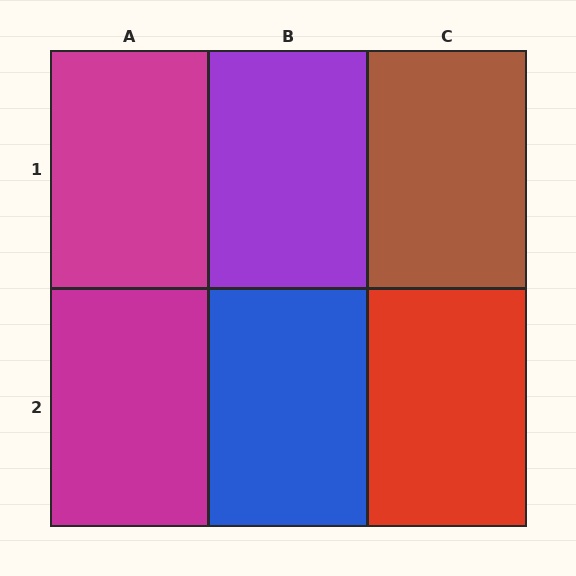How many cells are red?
1 cell is red.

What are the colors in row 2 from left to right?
Magenta, blue, red.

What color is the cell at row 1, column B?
Purple.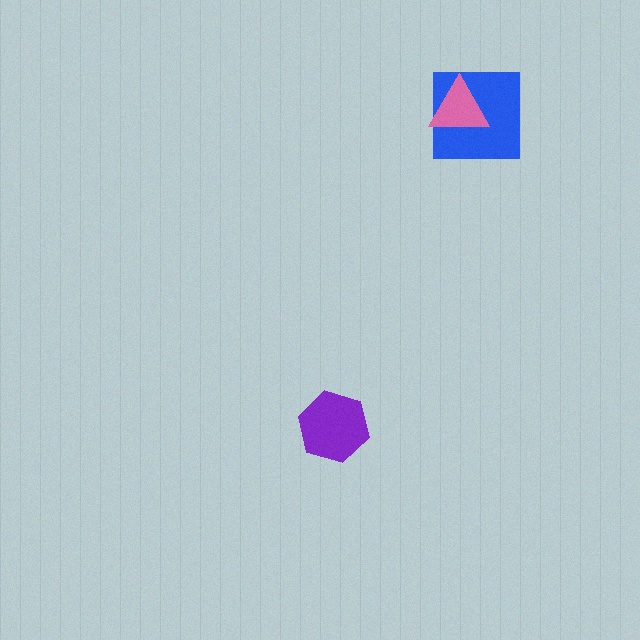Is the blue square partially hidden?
Yes, it is partially covered by another shape.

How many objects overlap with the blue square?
1 object overlaps with the blue square.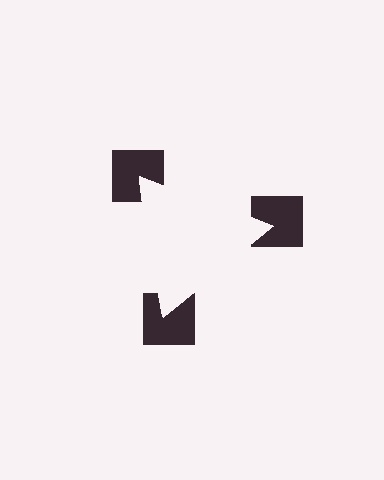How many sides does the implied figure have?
3 sides.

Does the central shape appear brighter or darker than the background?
It typically appears slightly brighter than the background, even though no actual brightness change is drawn.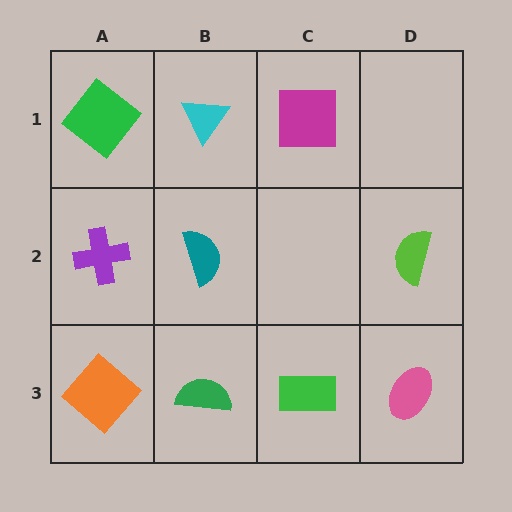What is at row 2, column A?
A purple cross.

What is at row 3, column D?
A pink ellipse.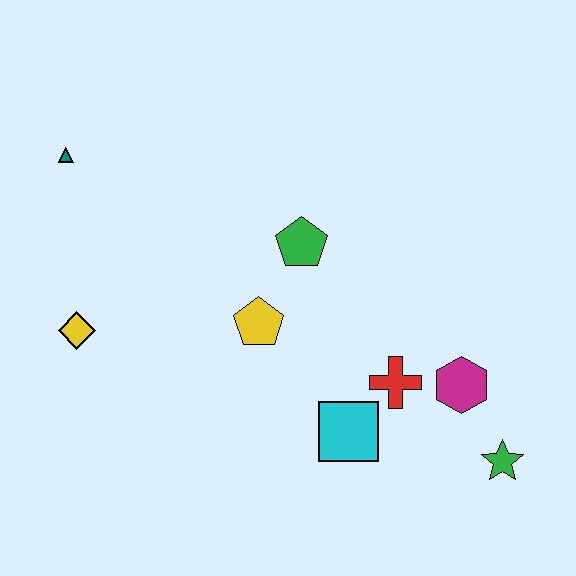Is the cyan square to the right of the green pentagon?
Yes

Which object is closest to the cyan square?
The red cross is closest to the cyan square.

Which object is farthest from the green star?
The teal triangle is farthest from the green star.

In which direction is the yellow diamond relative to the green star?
The yellow diamond is to the left of the green star.